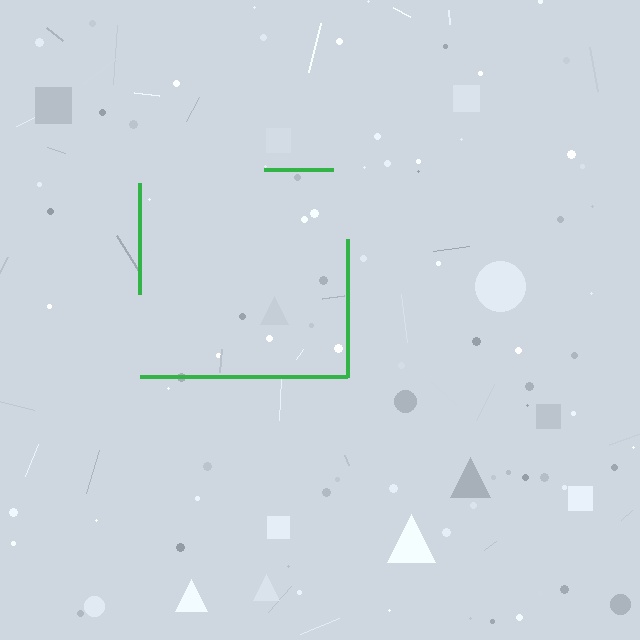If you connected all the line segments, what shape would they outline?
They would outline a square.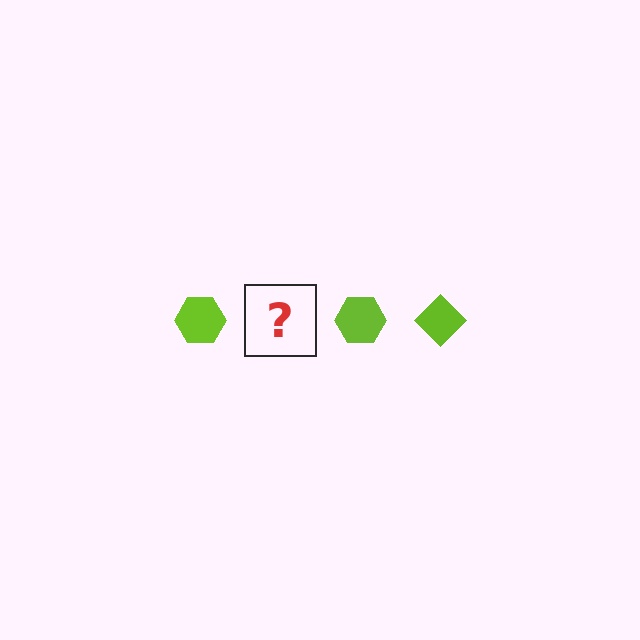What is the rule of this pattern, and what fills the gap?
The rule is that the pattern cycles through hexagon, diamond shapes in lime. The gap should be filled with a lime diamond.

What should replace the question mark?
The question mark should be replaced with a lime diamond.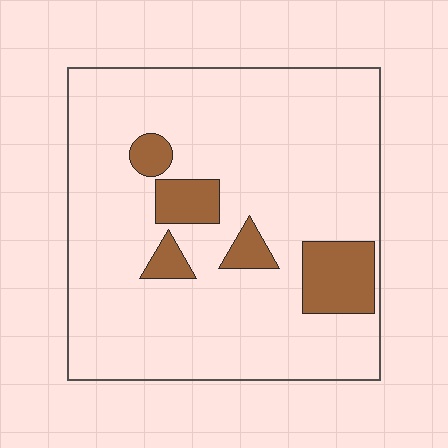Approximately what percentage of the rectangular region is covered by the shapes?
Approximately 15%.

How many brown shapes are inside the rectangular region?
5.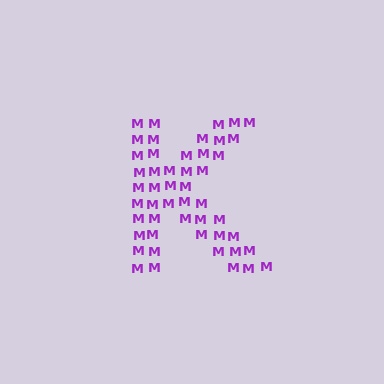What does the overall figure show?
The overall figure shows the letter K.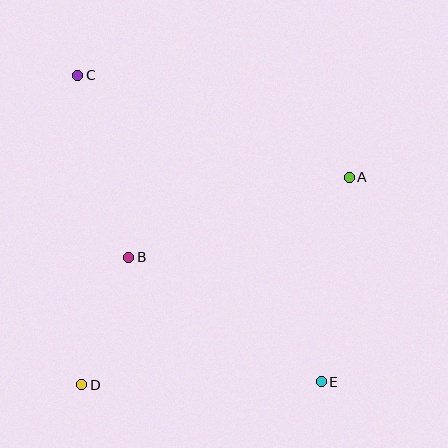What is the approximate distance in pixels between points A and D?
The distance between A and D is approximately 339 pixels.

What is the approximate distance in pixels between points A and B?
The distance between A and B is approximately 235 pixels.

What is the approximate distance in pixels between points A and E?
The distance between A and E is approximately 207 pixels.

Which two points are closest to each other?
Points B and D are closest to each other.